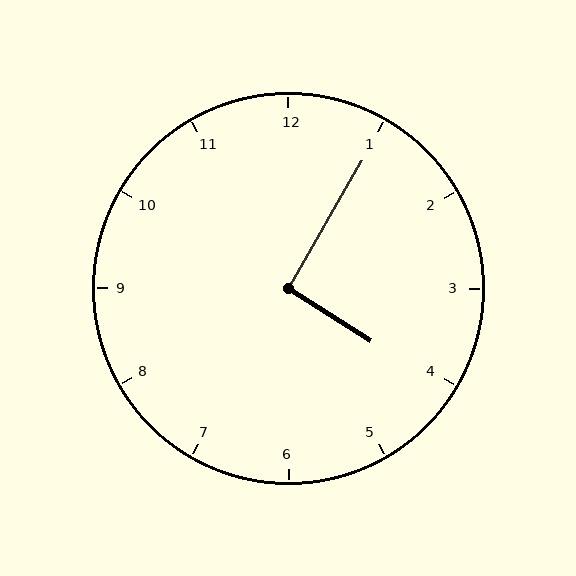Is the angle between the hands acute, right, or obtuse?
It is right.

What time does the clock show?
4:05.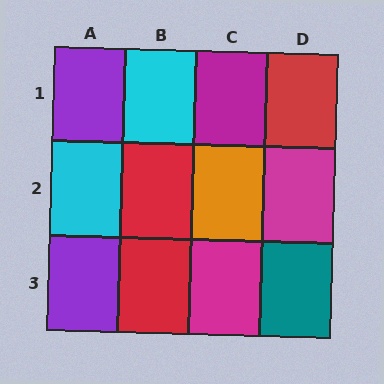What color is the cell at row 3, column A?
Purple.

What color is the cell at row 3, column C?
Magenta.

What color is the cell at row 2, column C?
Orange.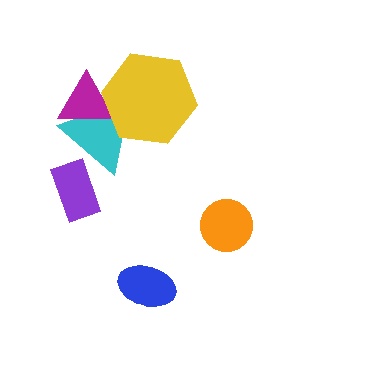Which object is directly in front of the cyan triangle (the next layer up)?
The purple rectangle is directly in front of the cyan triangle.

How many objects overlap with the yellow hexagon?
2 objects overlap with the yellow hexagon.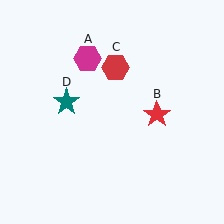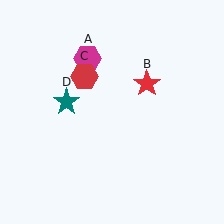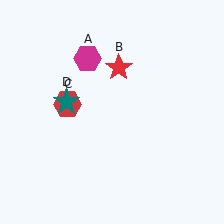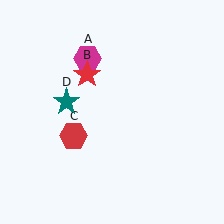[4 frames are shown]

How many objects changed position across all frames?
2 objects changed position: red star (object B), red hexagon (object C).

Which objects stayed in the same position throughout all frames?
Magenta hexagon (object A) and teal star (object D) remained stationary.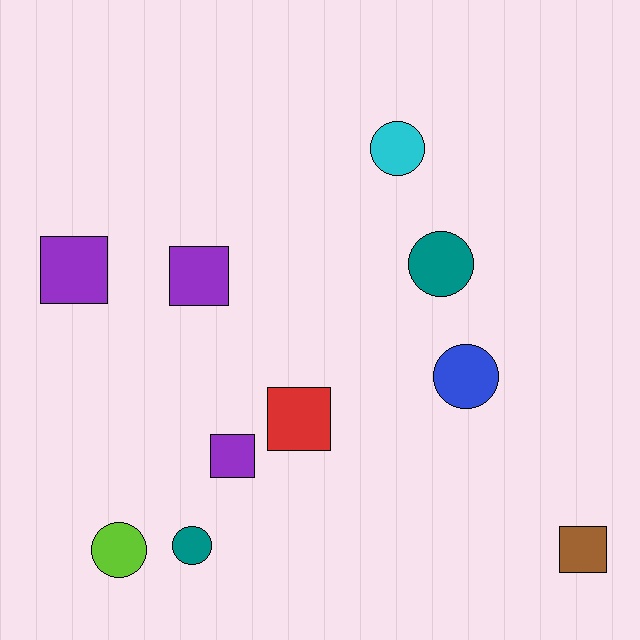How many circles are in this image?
There are 5 circles.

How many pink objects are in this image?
There are no pink objects.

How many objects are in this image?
There are 10 objects.